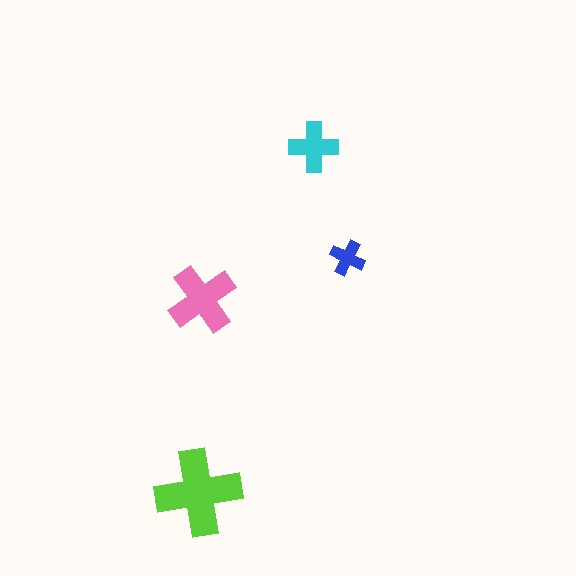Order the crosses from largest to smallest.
the lime one, the pink one, the cyan one, the blue one.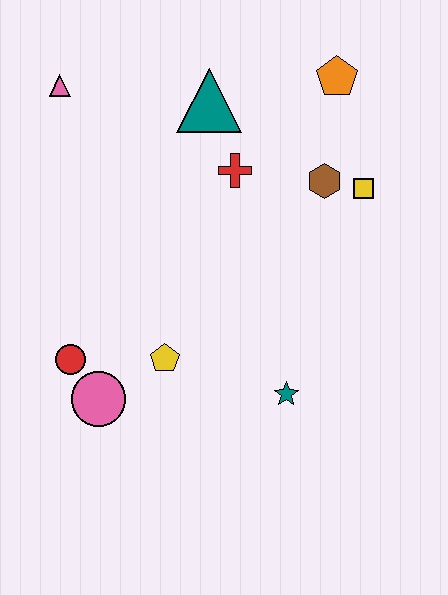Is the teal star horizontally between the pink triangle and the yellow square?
Yes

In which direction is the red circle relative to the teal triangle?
The red circle is below the teal triangle.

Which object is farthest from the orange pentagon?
The pink circle is farthest from the orange pentagon.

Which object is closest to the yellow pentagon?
The pink circle is closest to the yellow pentagon.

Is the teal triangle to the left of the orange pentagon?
Yes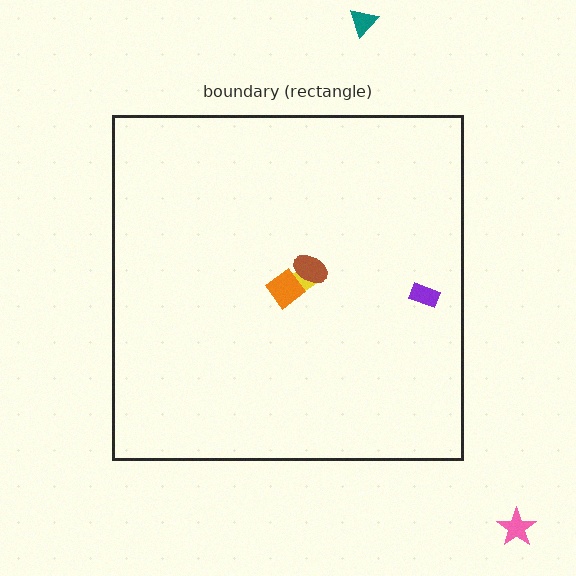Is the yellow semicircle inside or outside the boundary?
Inside.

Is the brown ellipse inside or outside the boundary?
Inside.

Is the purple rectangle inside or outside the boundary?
Inside.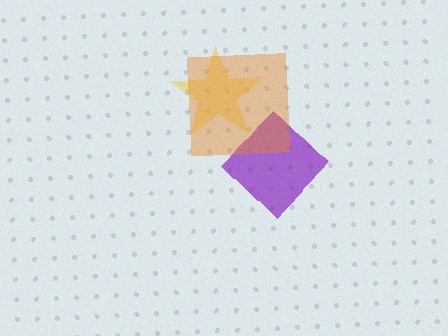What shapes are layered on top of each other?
The layered shapes are: a purple diamond, a yellow star, an orange square.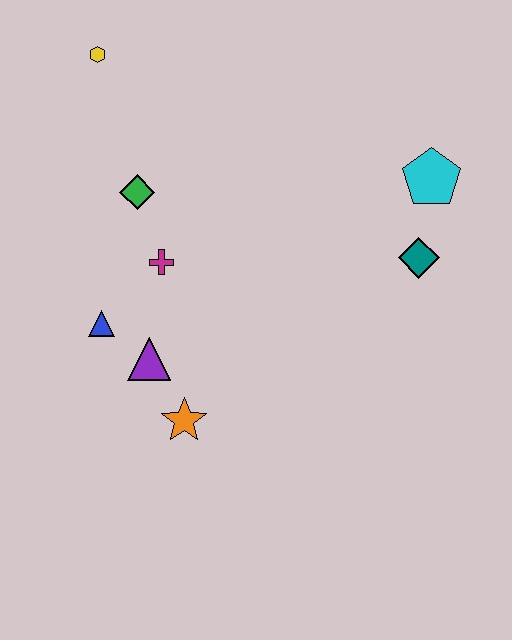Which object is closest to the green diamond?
The magenta cross is closest to the green diamond.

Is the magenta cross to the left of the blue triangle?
No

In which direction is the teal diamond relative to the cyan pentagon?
The teal diamond is below the cyan pentagon.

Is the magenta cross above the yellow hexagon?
No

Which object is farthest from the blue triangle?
The cyan pentagon is farthest from the blue triangle.